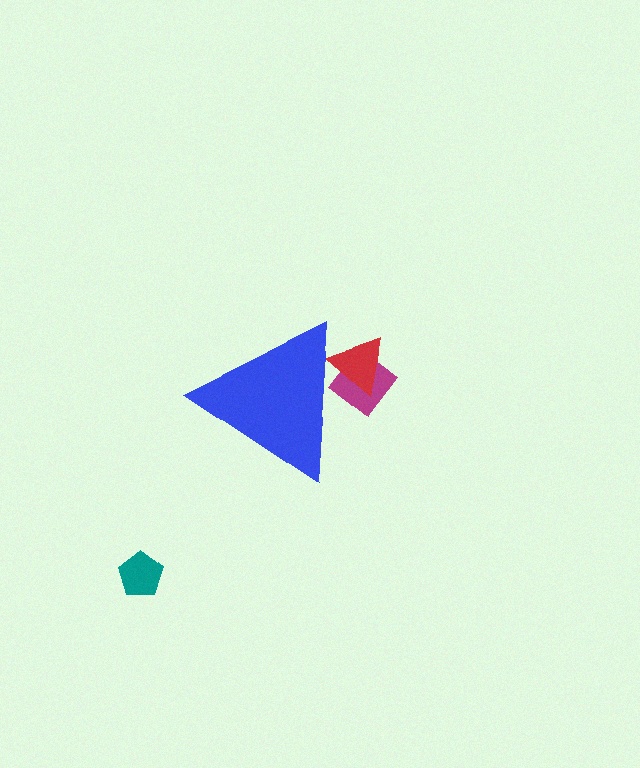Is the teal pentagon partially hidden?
No, the teal pentagon is fully visible.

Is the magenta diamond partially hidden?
Yes, the magenta diamond is partially hidden behind the blue triangle.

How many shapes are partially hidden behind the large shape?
2 shapes are partially hidden.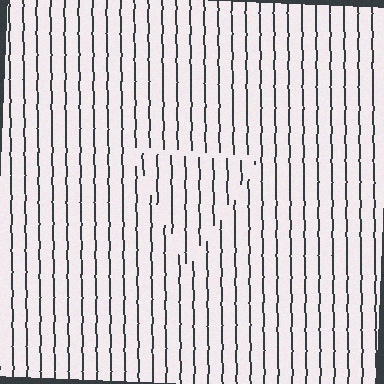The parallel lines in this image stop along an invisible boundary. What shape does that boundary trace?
An illusory triangle. The interior of the shape contains the same grating, shifted by half a period — the contour is defined by the phase discontinuity where line-ends from the inner and outer gratings abut.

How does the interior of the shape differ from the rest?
The interior of the shape contains the same grating, shifted by half a period — the contour is defined by the phase discontinuity where line-ends from the inner and outer gratings abut.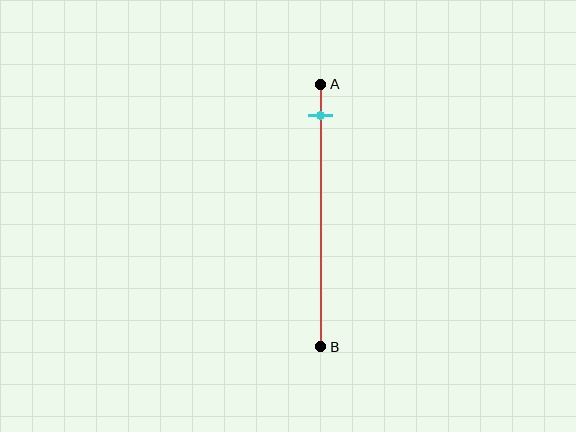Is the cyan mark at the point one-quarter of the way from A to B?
No, the mark is at about 10% from A, not at the 25% one-quarter point.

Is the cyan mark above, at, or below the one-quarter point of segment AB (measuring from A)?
The cyan mark is above the one-quarter point of segment AB.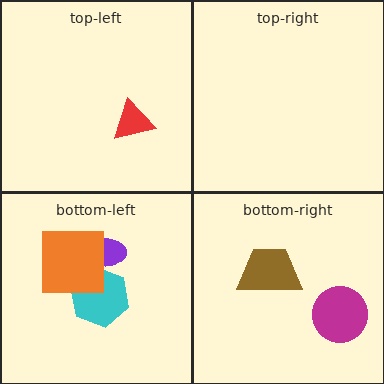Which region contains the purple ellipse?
The bottom-left region.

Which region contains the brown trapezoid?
The bottom-right region.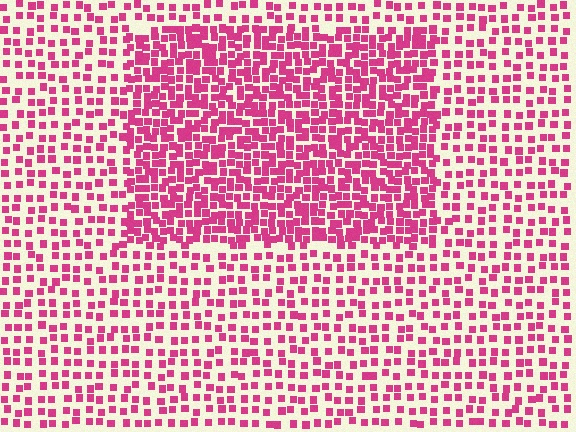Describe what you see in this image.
The image contains small magenta elements arranged at two different densities. A rectangle-shaped region is visible where the elements are more densely packed than the surrounding area.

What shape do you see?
I see a rectangle.